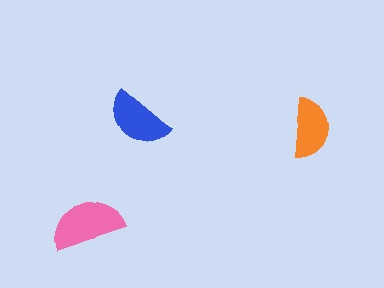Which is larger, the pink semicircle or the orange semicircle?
The pink one.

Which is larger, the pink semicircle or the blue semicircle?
The pink one.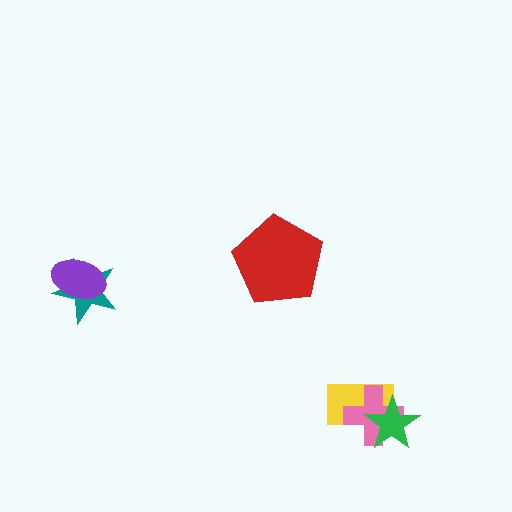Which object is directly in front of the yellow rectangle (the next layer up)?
The pink cross is directly in front of the yellow rectangle.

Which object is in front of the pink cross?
The green star is in front of the pink cross.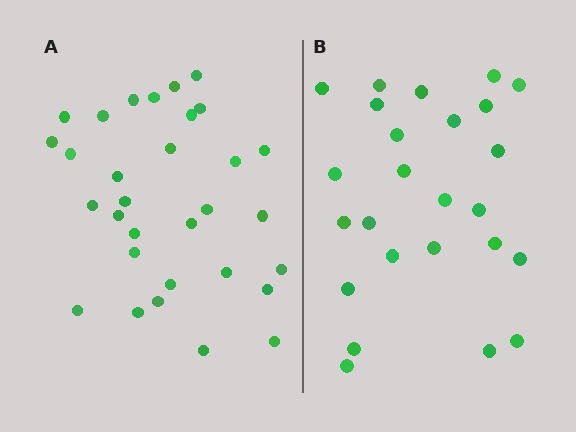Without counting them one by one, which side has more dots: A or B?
Region A (the left region) has more dots.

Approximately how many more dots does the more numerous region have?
Region A has about 6 more dots than region B.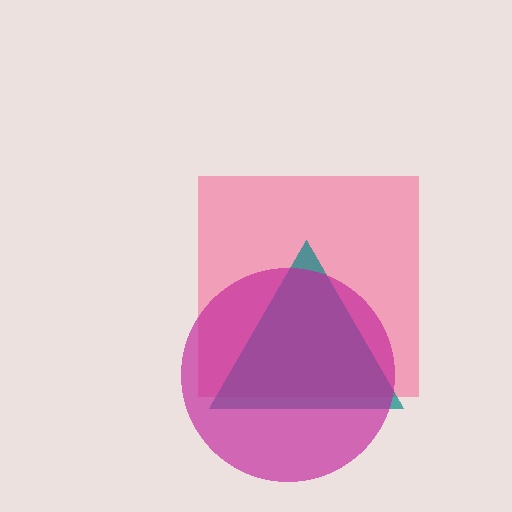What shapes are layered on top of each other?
The layered shapes are: a pink square, a teal triangle, a magenta circle.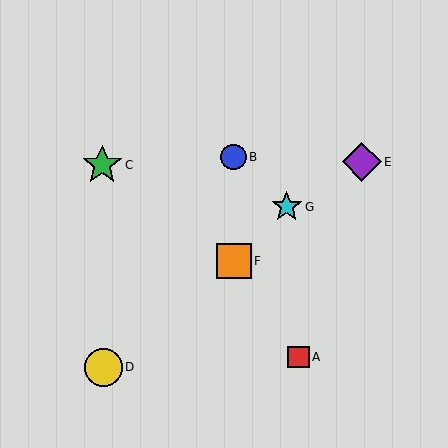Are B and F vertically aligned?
Yes, both are at x≈234.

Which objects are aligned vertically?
Objects B, F are aligned vertically.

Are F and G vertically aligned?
No, F is at x≈234 and G is at x≈287.